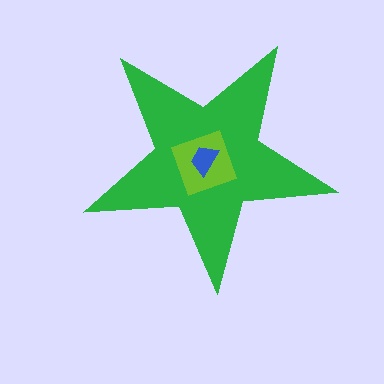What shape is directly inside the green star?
The lime diamond.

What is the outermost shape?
The green star.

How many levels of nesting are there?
3.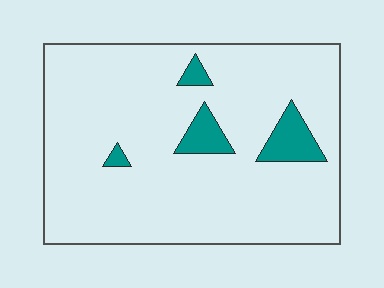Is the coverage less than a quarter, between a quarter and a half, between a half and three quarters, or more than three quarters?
Less than a quarter.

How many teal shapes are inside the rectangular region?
4.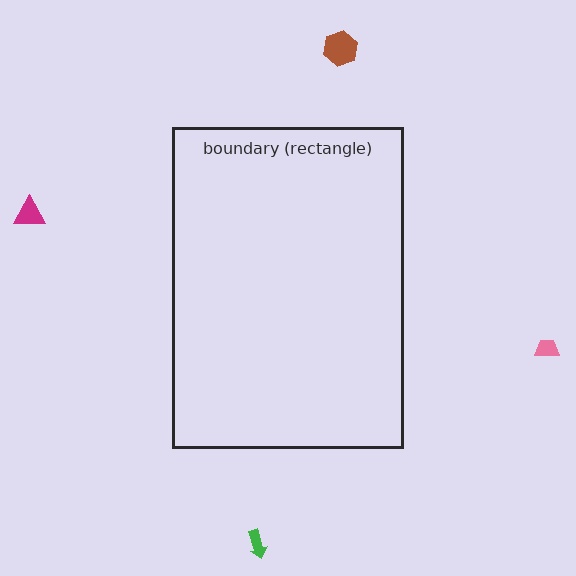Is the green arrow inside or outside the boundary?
Outside.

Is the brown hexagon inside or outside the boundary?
Outside.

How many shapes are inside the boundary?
0 inside, 4 outside.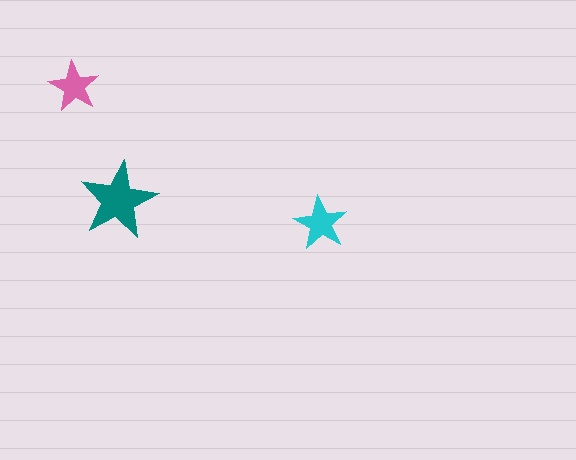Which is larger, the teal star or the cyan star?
The teal one.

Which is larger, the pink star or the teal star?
The teal one.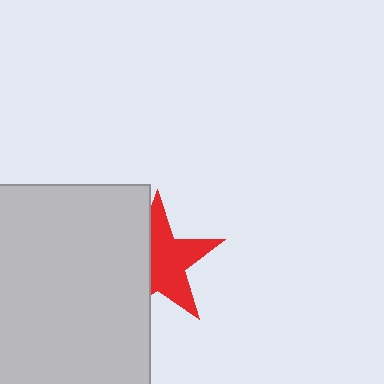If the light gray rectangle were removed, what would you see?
You would see the complete red star.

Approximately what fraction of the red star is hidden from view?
Roughly 41% of the red star is hidden behind the light gray rectangle.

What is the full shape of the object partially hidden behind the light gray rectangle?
The partially hidden object is a red star.